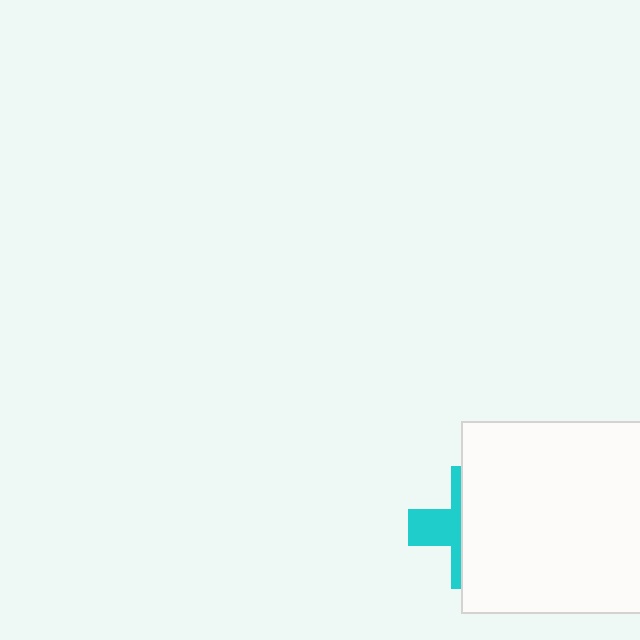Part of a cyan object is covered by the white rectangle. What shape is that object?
It is a cross.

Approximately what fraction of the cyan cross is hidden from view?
Roughly 63% of the cyan cross is hidden behind the white rectangle.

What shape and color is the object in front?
The object in front is a white rectangle.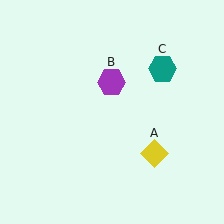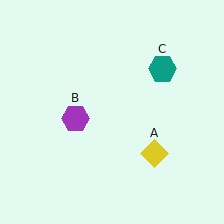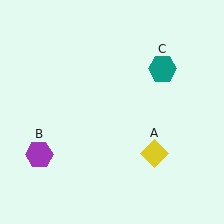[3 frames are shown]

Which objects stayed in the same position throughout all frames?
Yellow diamond (object A) and teal hexagon (object C) remained stationary.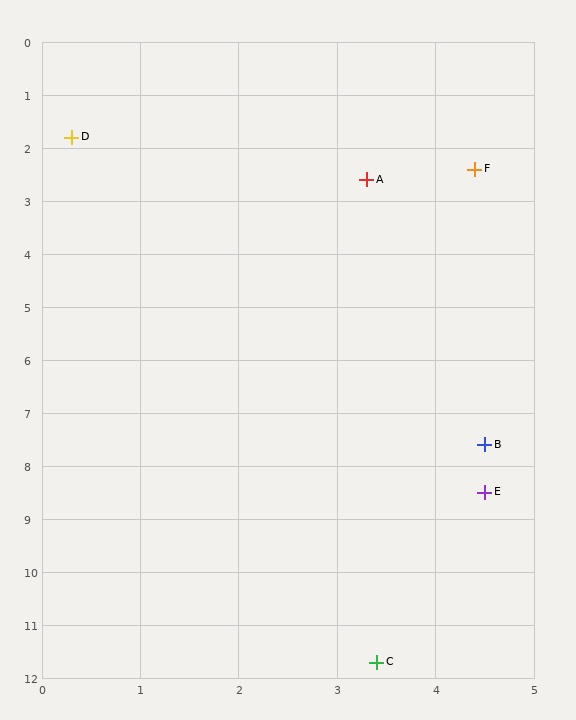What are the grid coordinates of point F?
Point F is at approximately (4.4, 2.4).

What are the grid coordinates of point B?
Point B is at approximately (4.5, 7.6).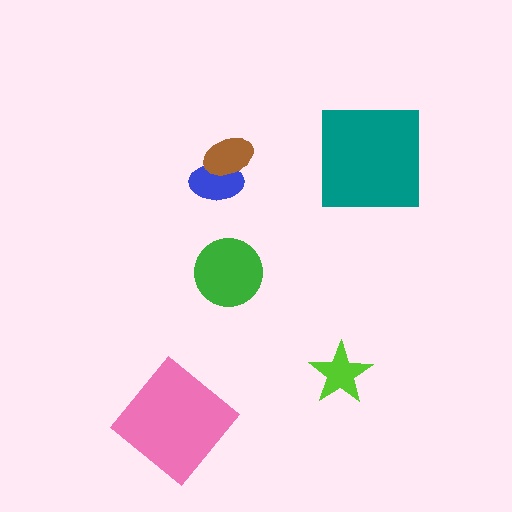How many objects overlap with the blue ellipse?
1 object overlaps with the blue ellipse.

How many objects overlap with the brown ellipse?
1 object overlaps with the brown ellipse.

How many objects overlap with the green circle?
0 objects overlap with the green circle.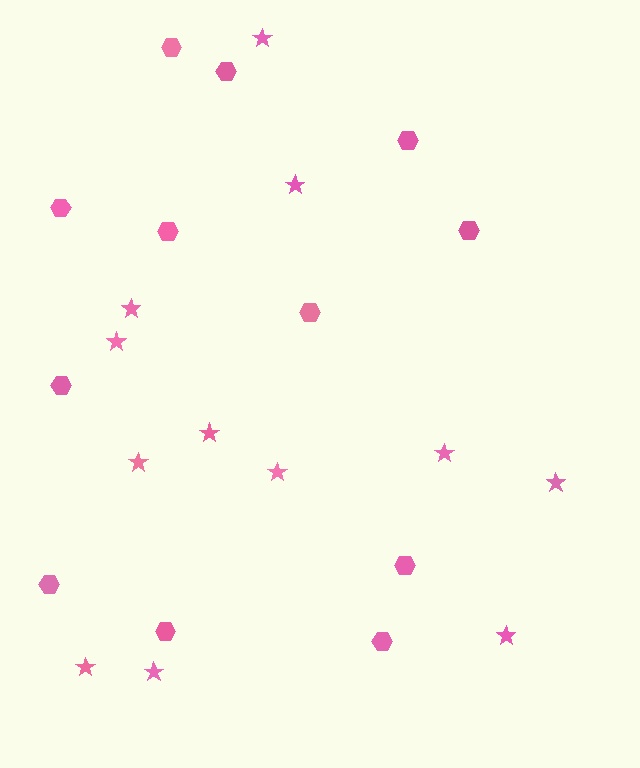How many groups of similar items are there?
There are 2 groups: one group of hexagons (12) and one group of stars (12).